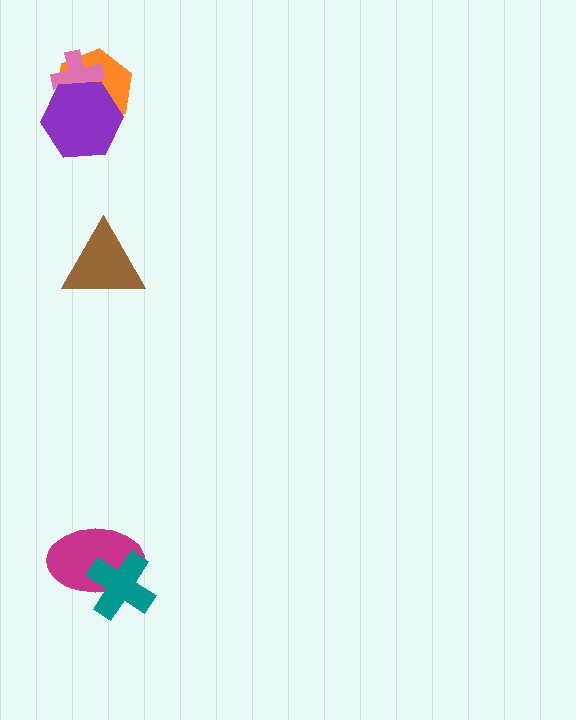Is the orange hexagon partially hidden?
Yes, it is partially covered by another shape.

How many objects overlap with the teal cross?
1 object overlaps with the teal cross.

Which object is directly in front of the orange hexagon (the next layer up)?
The pink cross is directly in front of the orange hexagon.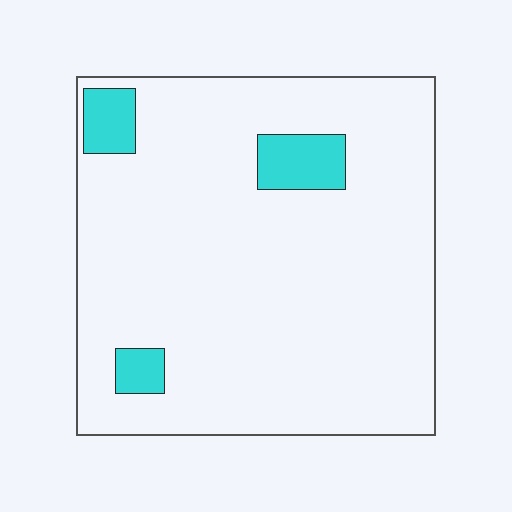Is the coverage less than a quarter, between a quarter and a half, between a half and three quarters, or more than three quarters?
Less than a quarter.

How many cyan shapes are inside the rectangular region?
3.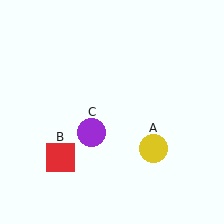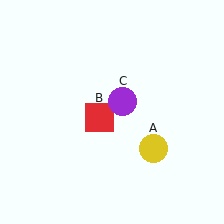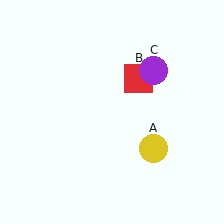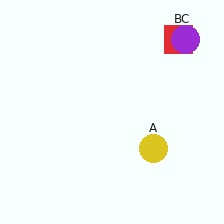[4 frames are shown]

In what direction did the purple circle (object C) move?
The purple circle (object C) moved up and to the right.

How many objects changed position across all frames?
2 objects changed position: red square (object B), purple circle (object C).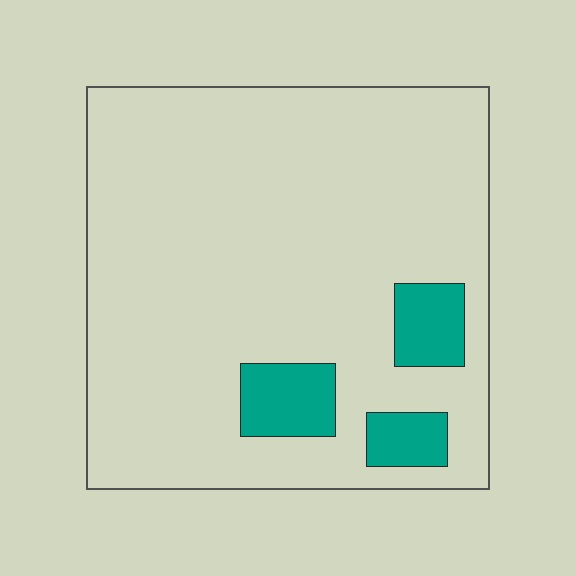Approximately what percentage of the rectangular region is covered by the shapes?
Approximately 10%.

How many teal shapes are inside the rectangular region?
3.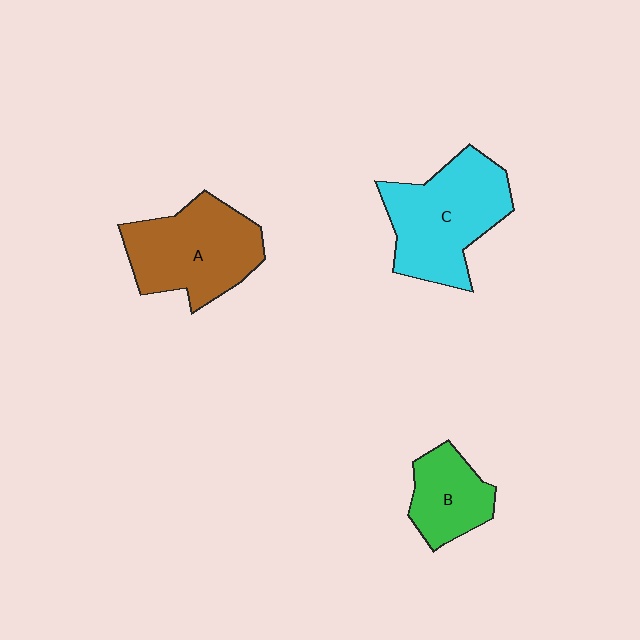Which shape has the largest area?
Shape C (cyan).